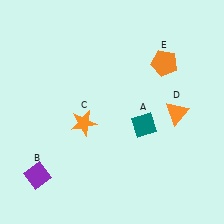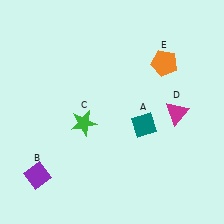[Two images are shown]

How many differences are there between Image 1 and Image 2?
There are 2 differences between the two images.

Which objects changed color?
C changed from orange to green. D changed from orange to magenta.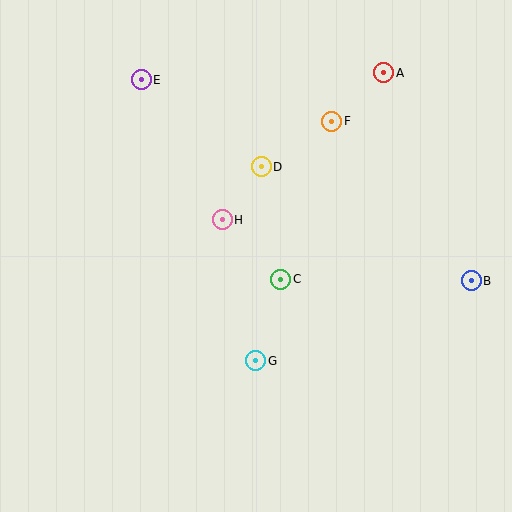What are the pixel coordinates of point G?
Point G is at (256, 361).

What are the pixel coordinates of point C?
Point C is at (281, 279).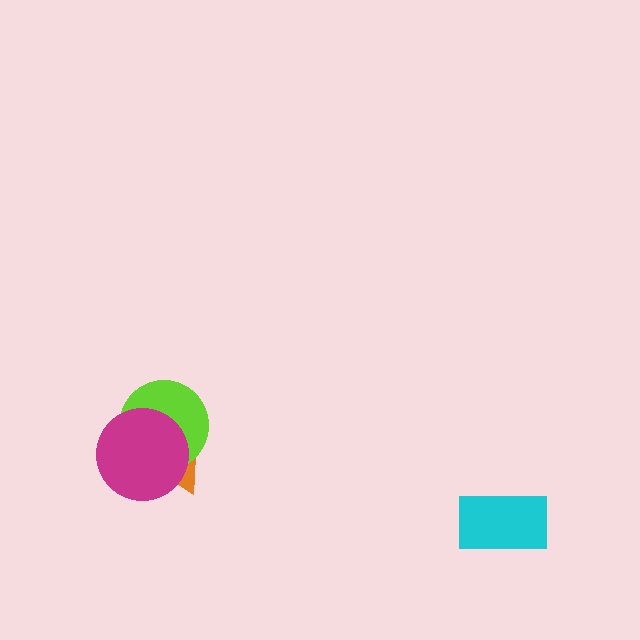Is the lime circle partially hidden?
Yes, it is partially covered by another shape.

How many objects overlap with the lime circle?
2 objects overlap with the lime circle.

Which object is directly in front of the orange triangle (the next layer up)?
The lime circle is directly in front of the orange triangle.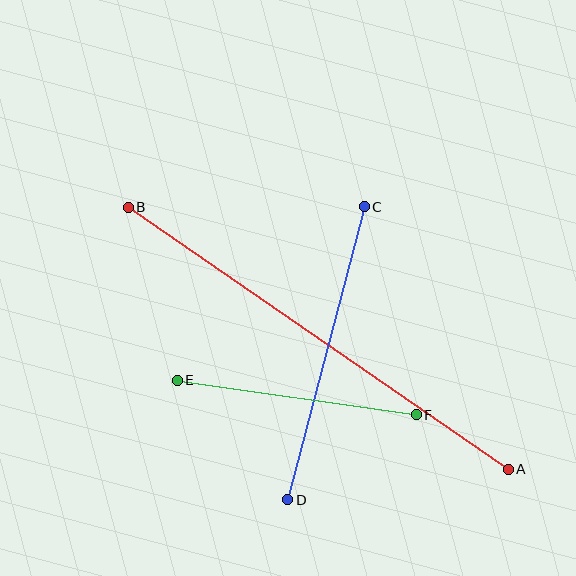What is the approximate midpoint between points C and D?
The midpoint is at approximately (326, 353) pixels.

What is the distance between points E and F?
The distance is approximately 241 pixels.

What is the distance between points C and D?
The distance is approximately 303 pixels.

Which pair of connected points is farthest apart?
Points A and B are farthest apart.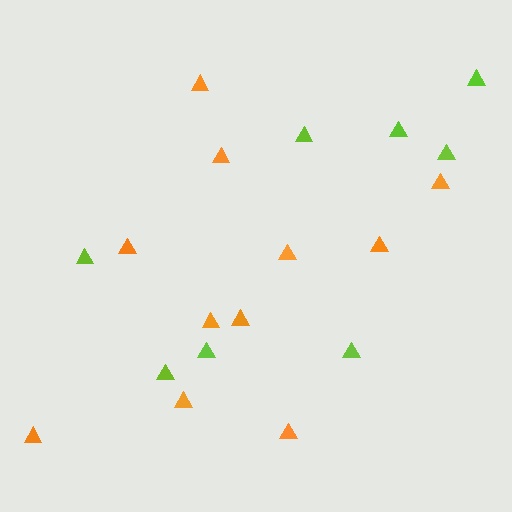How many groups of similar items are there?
There are 2 groups: one group of lime triangles (8) and one group of orange triangles (11).